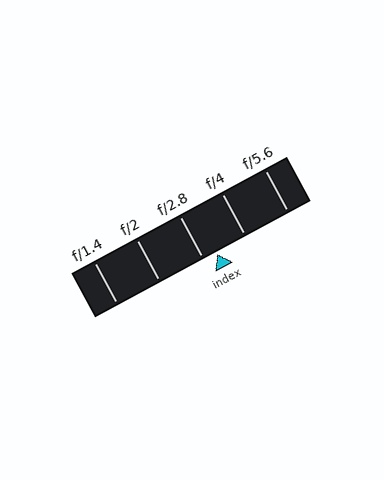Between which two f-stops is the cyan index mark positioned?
The index mark is between f/2.8 and f/4.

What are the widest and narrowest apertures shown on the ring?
The widest aperture shown is f/1.4 and the narrowest is f/5.6.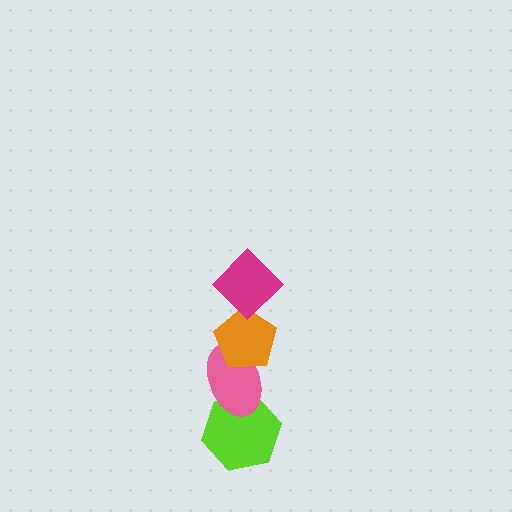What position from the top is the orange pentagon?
The orange pentagon is 2nd from the top.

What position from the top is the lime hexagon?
The lime hexagon is 4th from the top.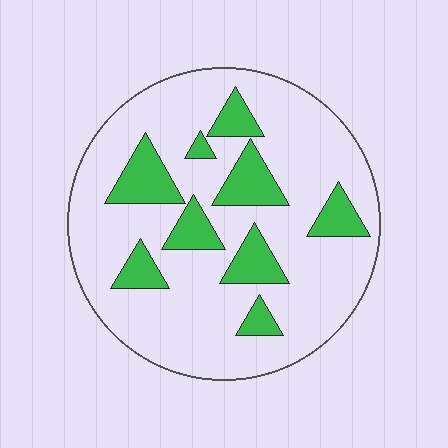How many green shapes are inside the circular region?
9.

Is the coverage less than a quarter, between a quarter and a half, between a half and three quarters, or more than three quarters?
Less than a quarter.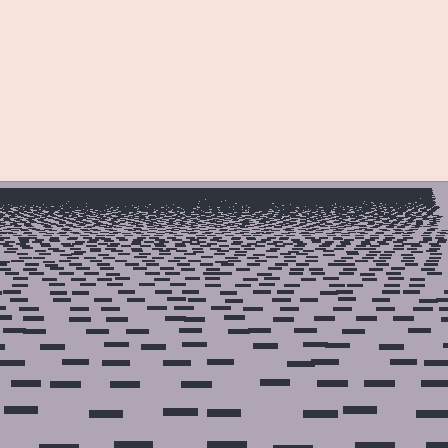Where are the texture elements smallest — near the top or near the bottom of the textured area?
Near the top.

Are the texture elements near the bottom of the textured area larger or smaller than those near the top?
Larger. Near the bottom, elements are closer to the viewer and appear at a bigger on-screen size.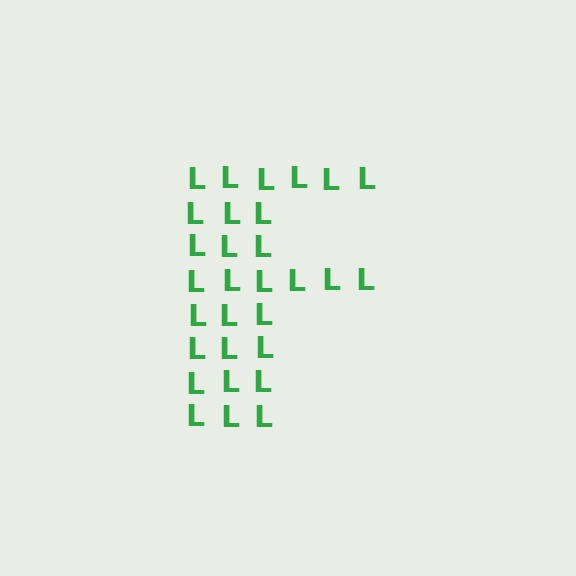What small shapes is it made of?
It is made of small letter L's.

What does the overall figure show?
The overall figure shows the letter F.